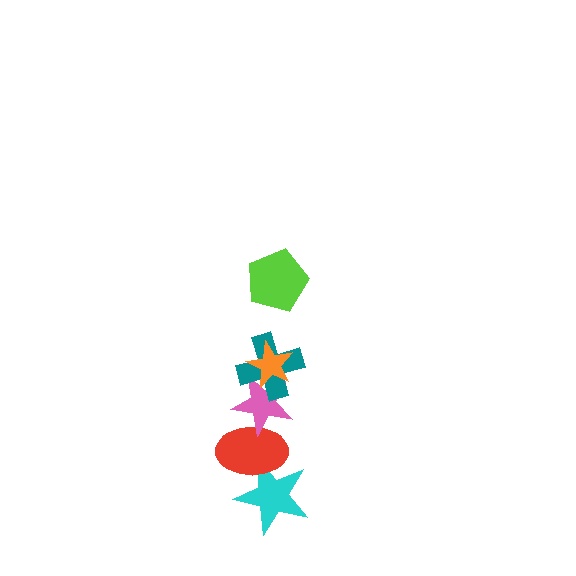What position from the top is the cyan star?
The cyan star is 6th from the top.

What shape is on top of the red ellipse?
The pink star is on top of the red ellipse.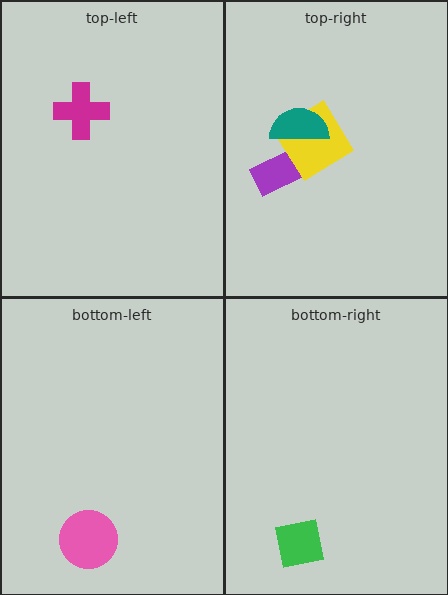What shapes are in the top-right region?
The purple rectangle, the yellow diamond, the teal semicircle.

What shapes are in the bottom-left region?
The pink circle.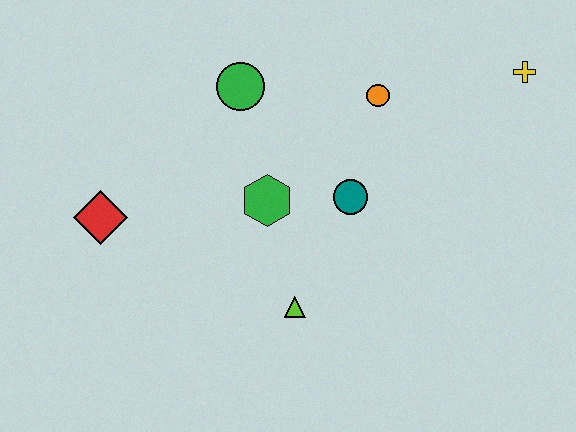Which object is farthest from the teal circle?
The red diamond is farthest from the teal circle.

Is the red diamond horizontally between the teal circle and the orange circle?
No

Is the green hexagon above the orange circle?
No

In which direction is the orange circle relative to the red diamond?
The orange circle is to the right of the red diamond.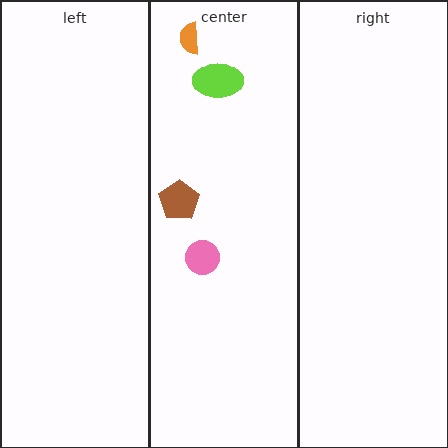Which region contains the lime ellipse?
The center region.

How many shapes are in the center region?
4.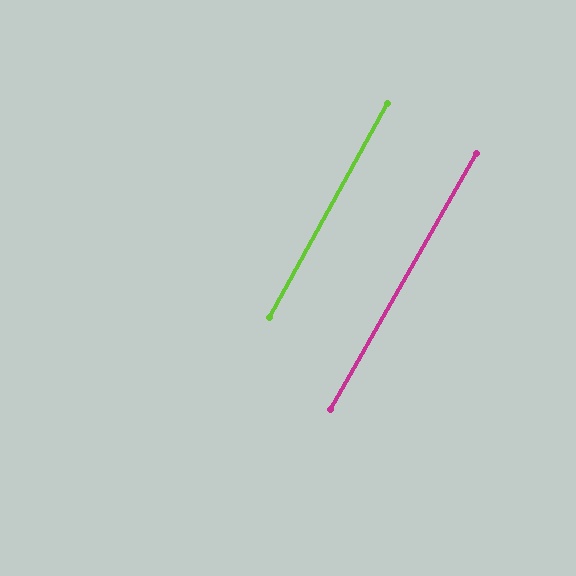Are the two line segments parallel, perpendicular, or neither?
Parallel — their directions differ by only 0.9°.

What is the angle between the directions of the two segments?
Approximately 1 degree.